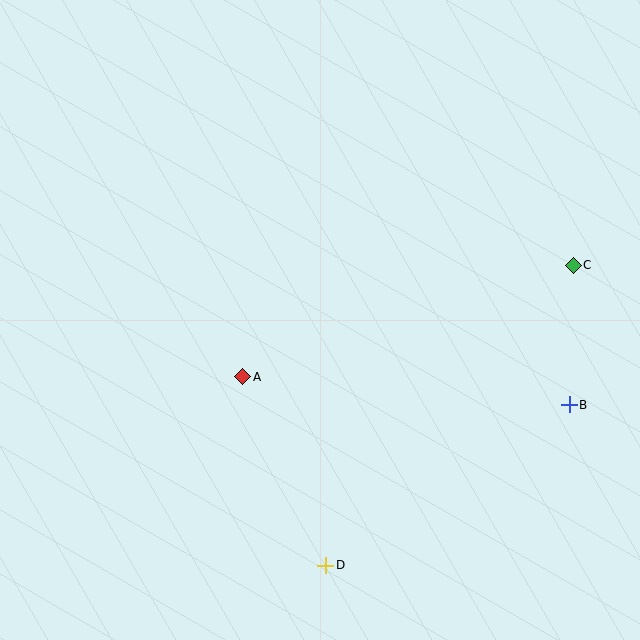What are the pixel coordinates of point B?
Point B is at (569, 405).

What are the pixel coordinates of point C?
Point C is at (573, 265).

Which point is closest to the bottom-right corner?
Point B is closest to the bottom-right corner.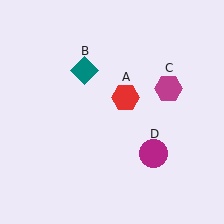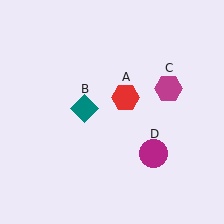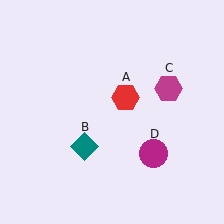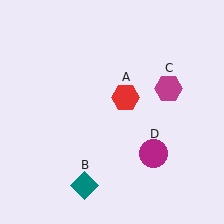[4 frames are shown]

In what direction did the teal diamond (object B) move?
The teal diamond (object B) moved down.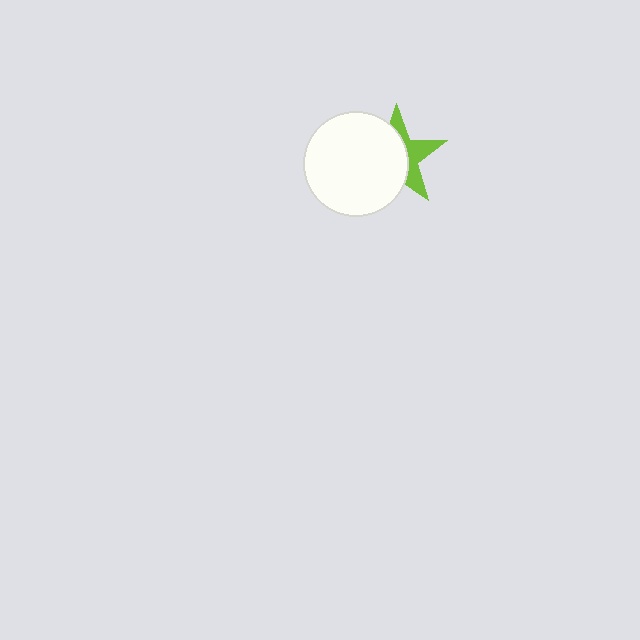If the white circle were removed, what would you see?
You would see the complete lime star.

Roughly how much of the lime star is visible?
A small part of it is visible (roughly 40%).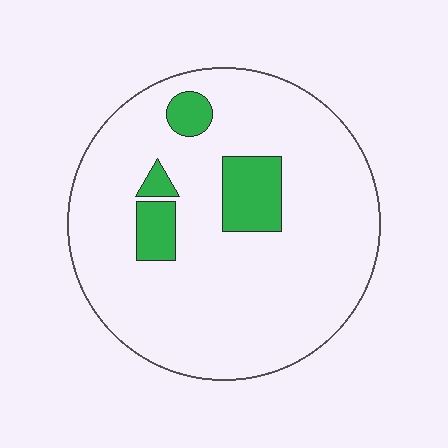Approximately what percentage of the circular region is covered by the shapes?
Approximately 10%.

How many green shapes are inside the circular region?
4.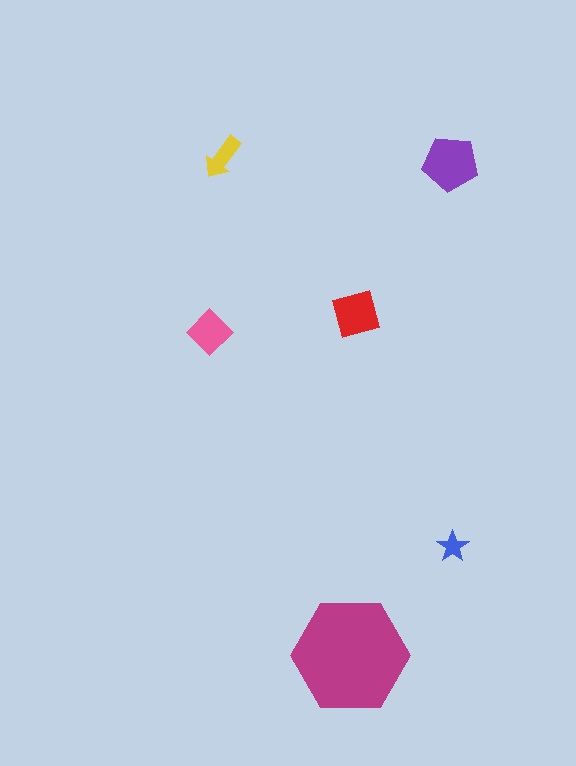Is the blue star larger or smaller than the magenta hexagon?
Smaller.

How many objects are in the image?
There are 6 objects in the image.